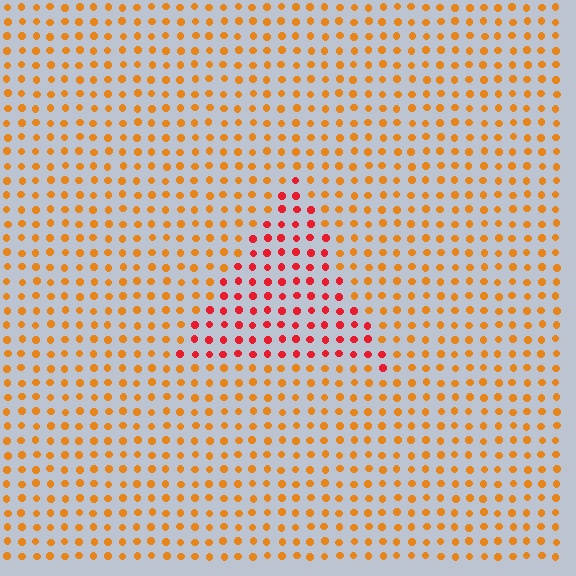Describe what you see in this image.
The image is filled with small orange elements in a uniform arrangement. A triangle-shaped region is visible where the elements are tinted to a slightly different hue, forming a subtle color boundary.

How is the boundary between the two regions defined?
The boundary is defined purely by a slight shift in hue (about 36 degrees). Spacing, size, and orientation are identical on both sides.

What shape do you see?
I see a triangle.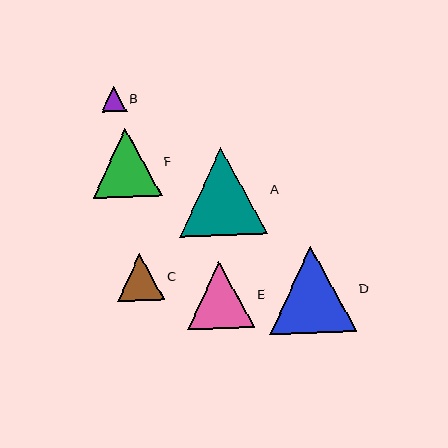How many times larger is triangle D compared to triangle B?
Triangle D is approximately 3.5 times the size of triangle B.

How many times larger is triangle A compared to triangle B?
Triangle A is approximately 3.5 times the size of triangle B.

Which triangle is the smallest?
Triangle B is the smallest with a size of approximately 25 pixels.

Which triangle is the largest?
Triangle A is the largest with a size of approximately 89 pixels.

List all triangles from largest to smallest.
From largest to smallest: A, D, F, E, C, B.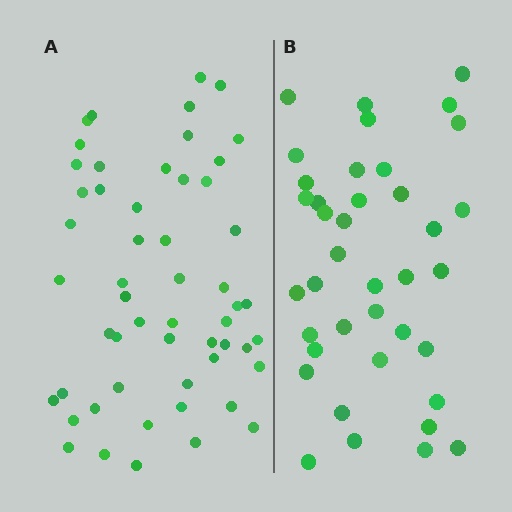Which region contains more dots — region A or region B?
Region A (the left region) has more dots.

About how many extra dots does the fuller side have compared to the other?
Region A has approximately 15 more dots than region B.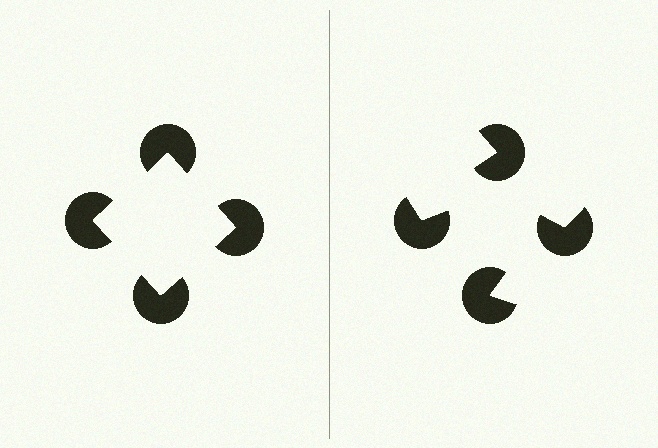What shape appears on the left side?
An illusory square.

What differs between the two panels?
The pac-man discs are positioned identically on both sides; only the wedge orientations differ. On the left they align to a square; on the right they are misaligned.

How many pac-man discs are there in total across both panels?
8 — 4 on each side.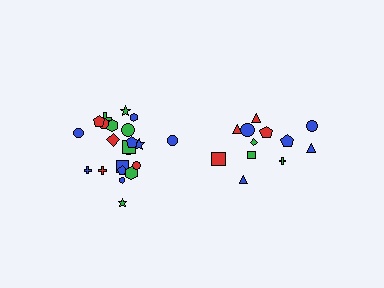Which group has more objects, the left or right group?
The left group.